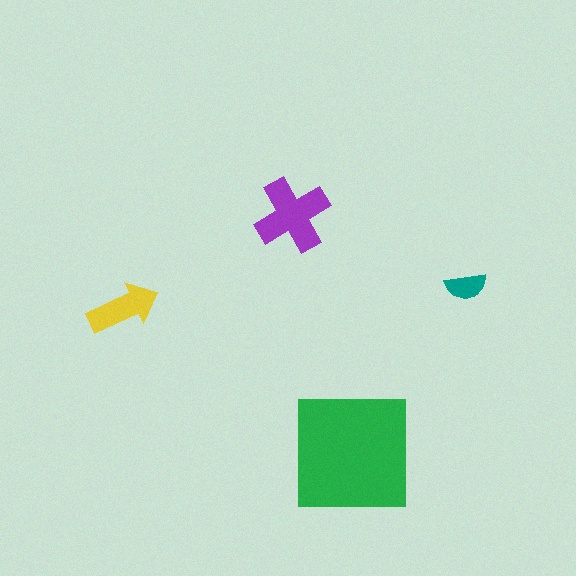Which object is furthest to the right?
The teal semicircle is rightmost.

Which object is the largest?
The green square.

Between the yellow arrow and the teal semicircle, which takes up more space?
The yellow arrow.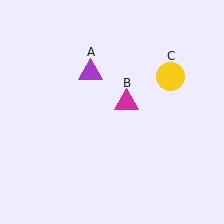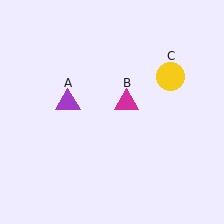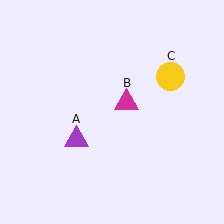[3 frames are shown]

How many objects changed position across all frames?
1 object changed position: purple triangle (object A).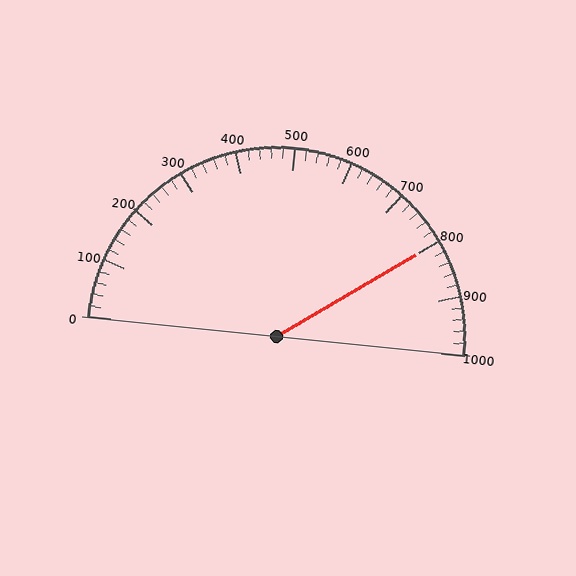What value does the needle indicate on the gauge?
The needle indicates approximately 800.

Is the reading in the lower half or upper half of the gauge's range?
The reading is in the upper half of the range (0 to 1000).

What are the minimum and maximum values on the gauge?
The gauge ranges from 0 to 1000.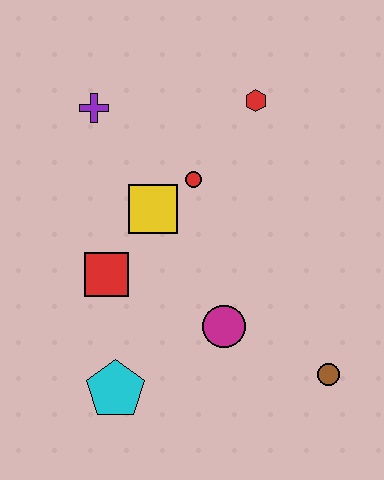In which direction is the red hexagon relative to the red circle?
The red hexagon is above the red circle.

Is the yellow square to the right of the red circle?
No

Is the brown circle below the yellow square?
Yes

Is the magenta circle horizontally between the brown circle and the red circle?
Yes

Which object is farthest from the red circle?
The brown circle is farthest from the red circle.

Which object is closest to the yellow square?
The red circle is closest to the yellow square.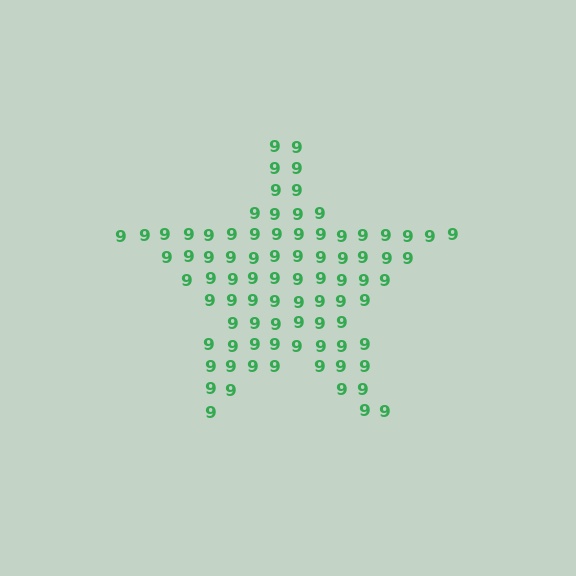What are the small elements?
The small elements are digit 9's.